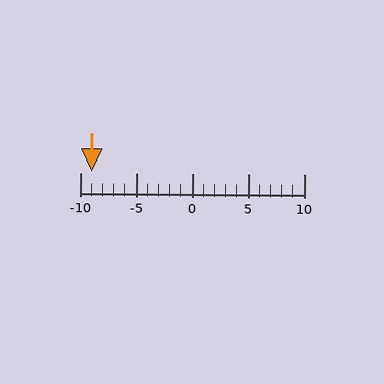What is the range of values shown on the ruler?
The ruler shows values from -10 to 10.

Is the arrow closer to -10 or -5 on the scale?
The arrow is closer to -10.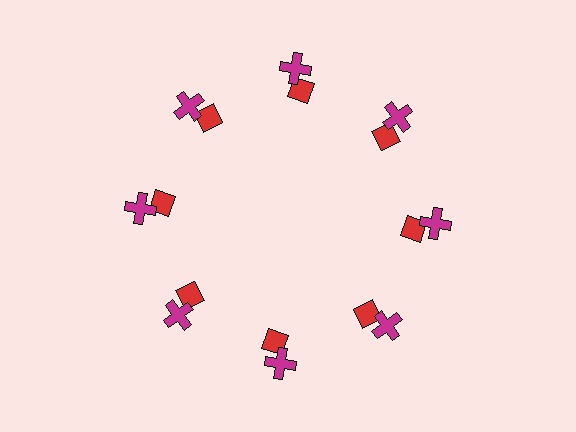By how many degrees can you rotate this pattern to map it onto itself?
The pattern maps onto itself every 45 degrees of rotation.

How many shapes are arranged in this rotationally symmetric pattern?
There are 16 shapes, arranged in 8 groups of 2.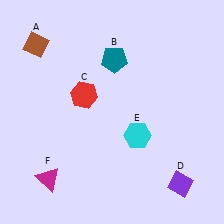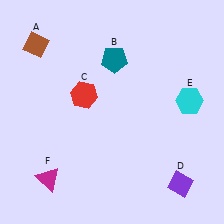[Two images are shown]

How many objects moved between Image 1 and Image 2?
1 object moved between the two images.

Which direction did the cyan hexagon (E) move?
The cyan hexagon (E) moved right.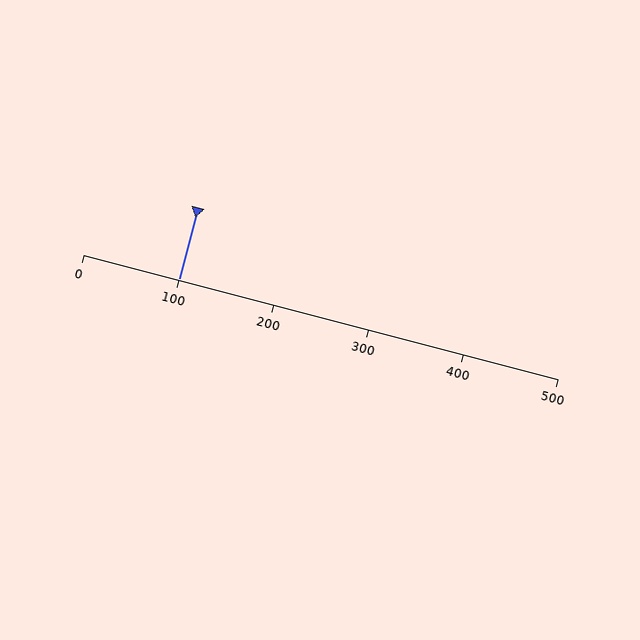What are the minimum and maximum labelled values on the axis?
The axis runs from 0 to 500.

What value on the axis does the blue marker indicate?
The marker indicates approximately 100.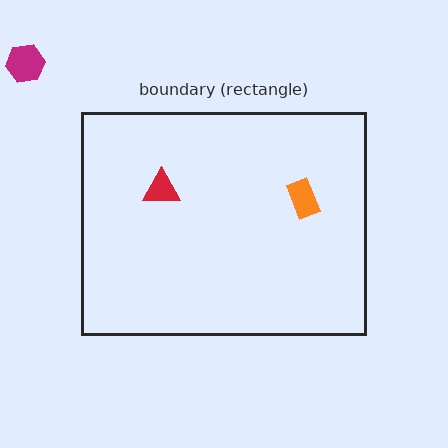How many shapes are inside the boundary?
2 inside, 1 outside.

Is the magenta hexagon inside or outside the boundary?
Outside.